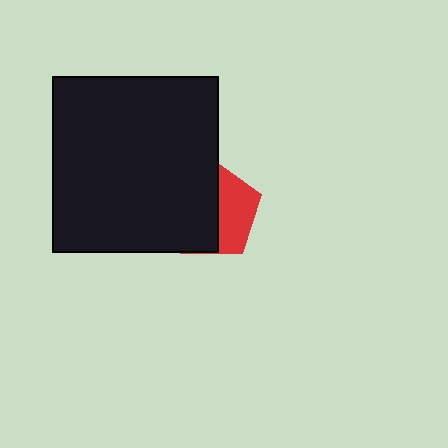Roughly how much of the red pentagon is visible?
A small part of it is visible (roughly 39%).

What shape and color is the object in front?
The object in front is a black rectangle.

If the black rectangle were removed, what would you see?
You would see the complete red pentagon.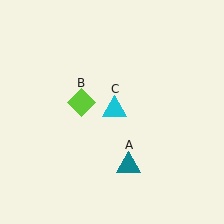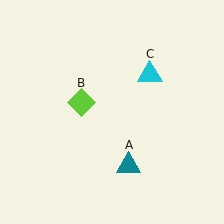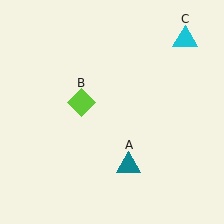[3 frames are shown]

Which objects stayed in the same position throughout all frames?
Teal triangle (object A) and lime diamond (object B) remained stationary.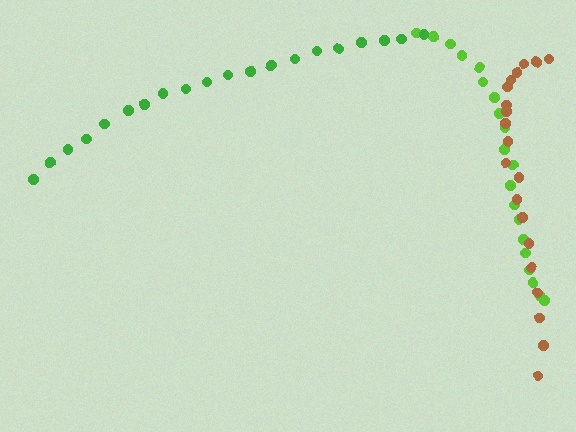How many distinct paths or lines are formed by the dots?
There are 3 distinct paths.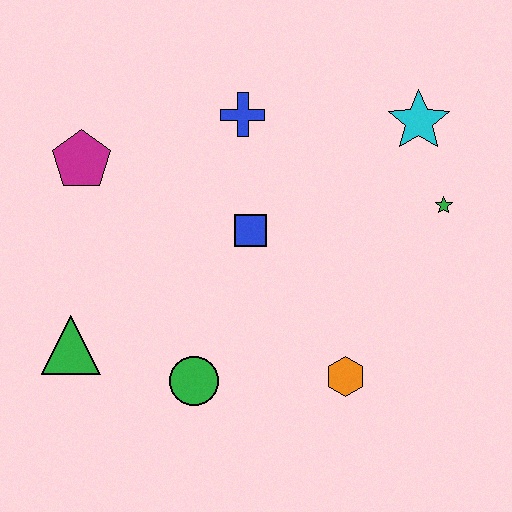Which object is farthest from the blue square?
The green triangle is farthest from the blue square.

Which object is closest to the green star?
The cyan star is closest to the green star.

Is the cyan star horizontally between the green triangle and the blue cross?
No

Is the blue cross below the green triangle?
No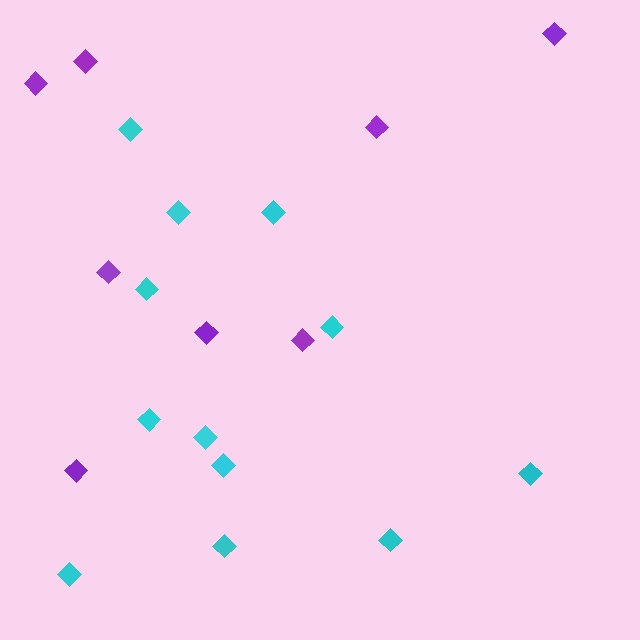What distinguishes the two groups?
There are 2 groups: one group of cyan diamonds (12) and one group of purple diamonds (8).